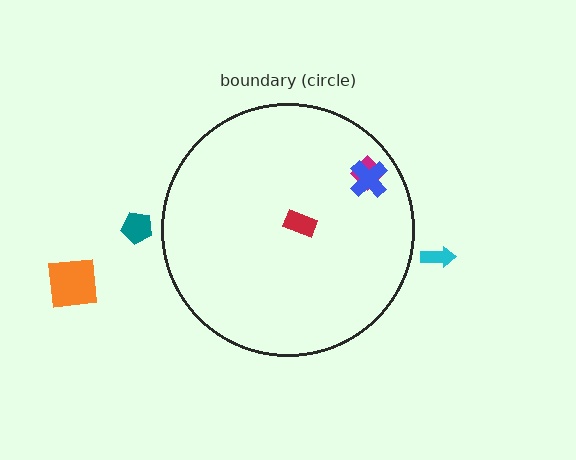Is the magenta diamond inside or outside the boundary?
Inside.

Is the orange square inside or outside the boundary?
Outside.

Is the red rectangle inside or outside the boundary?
Inside.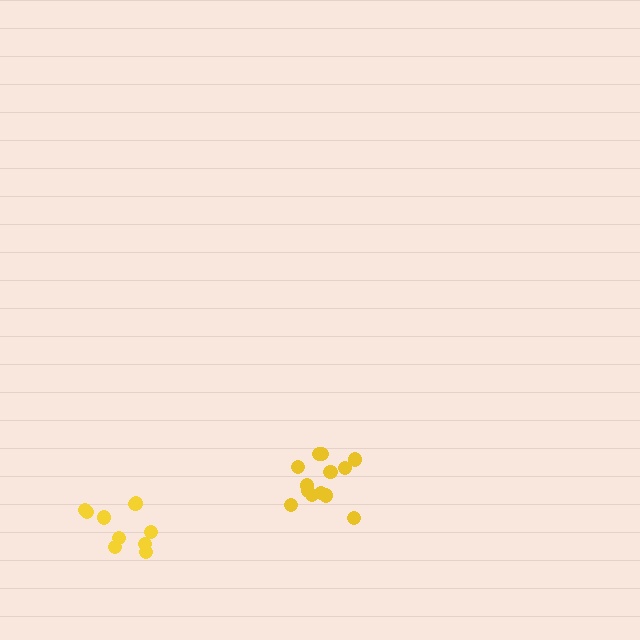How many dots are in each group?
Group 1: 10 dots, Group 2: 13 dots (23 total).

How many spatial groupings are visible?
There are 2 spatial groupings.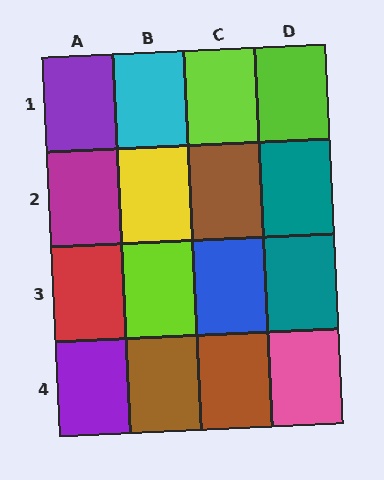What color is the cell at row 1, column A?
Purple.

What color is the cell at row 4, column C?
Brown.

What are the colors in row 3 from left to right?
Red, lime, blue, teal.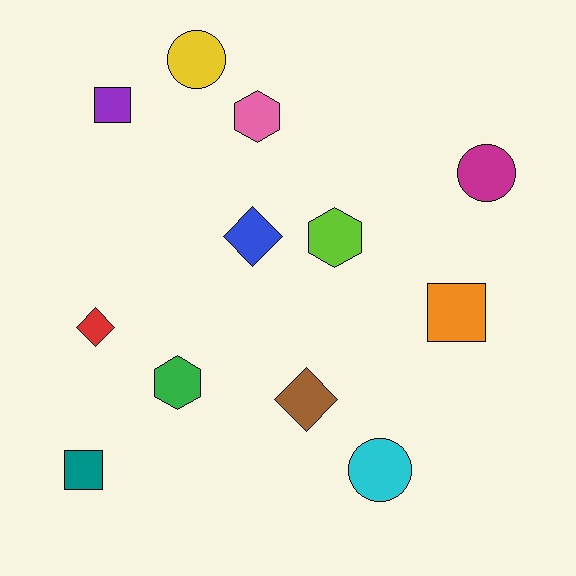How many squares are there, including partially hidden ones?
There are 3 squares.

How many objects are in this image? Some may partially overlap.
There are 12 objects.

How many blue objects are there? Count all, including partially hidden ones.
There is 1 blue object.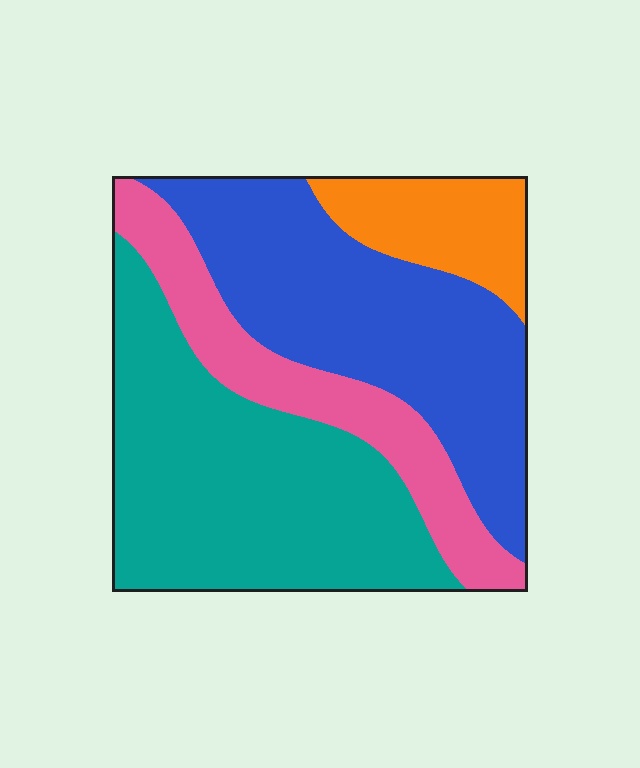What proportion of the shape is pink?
Pink takes up about one sixth (1/6) of the shape.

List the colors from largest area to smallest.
From largest to smallest: teal, blue, pink, orange.